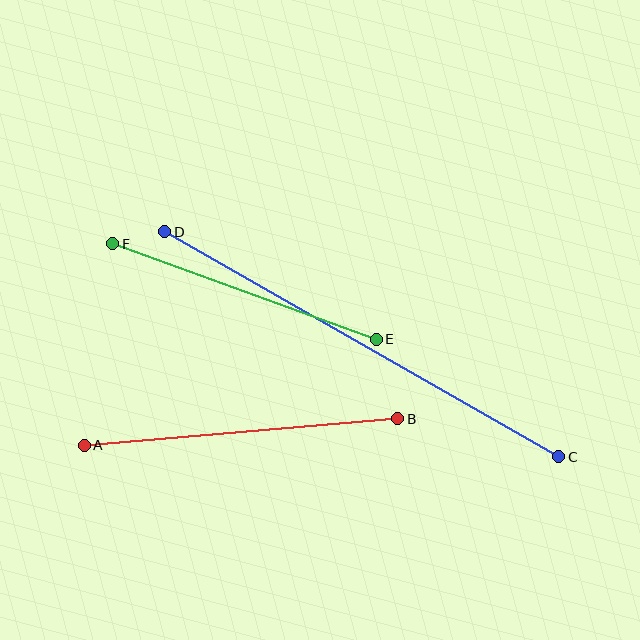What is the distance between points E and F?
The distance is approximately 280 pixels.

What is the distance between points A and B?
The distance is approximately 315 pixels.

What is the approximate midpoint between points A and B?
The midpoint is at approximately (241, 432) pixels.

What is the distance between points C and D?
The distance is approximately 454 pixels.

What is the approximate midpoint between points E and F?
The midpoint is at approximately (244, 292) pixels.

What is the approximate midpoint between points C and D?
The midpoint is at approximately (362, 344) pixels.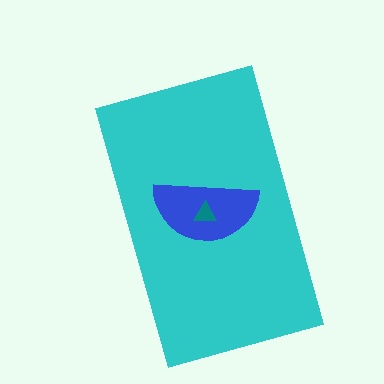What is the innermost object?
The teal triangle.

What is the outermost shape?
The cyan rectangle.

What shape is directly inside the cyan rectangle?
The blue semicircle.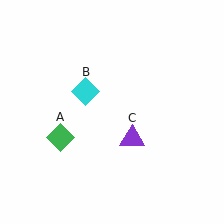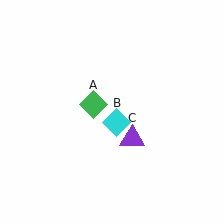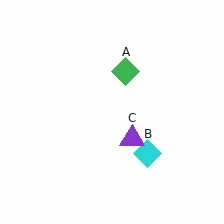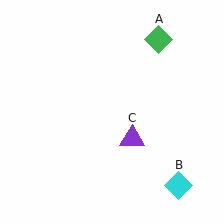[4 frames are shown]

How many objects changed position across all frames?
2 objects changed position: green diamond (object A), cyan diamond (object B).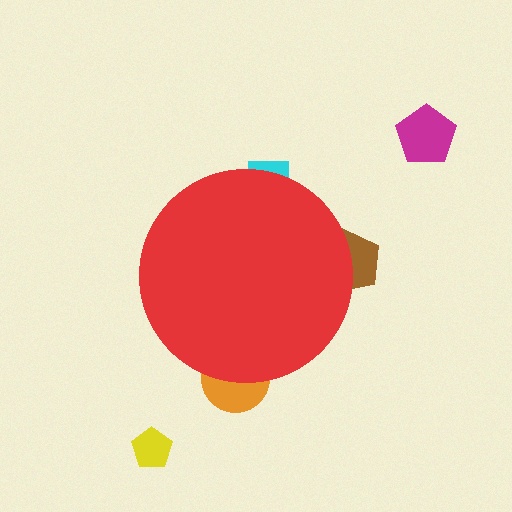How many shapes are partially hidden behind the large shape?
4 shapes are partially hidden.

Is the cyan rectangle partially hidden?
Yes, the cyan rectangle is partially hidden behind the red circle.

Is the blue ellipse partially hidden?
Yes, the blue ellipse is partially hidden behind the red circle.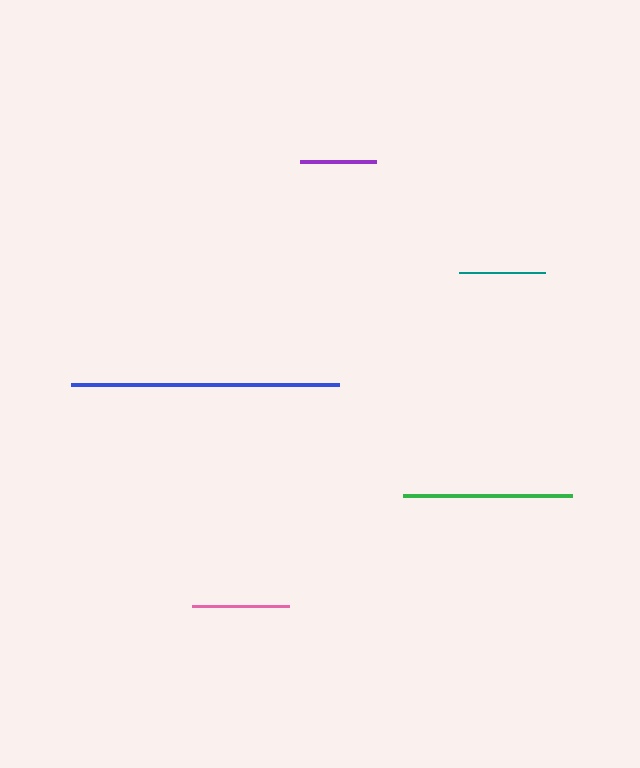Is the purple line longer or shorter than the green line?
The green line is longer than the purple line.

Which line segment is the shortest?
The purple line is the shortest at approximately 77 pixels.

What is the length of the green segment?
The green segment is approximately 169 pixels long.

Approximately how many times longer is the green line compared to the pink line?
The green line is approximately 1.7 times the length of the pink line.